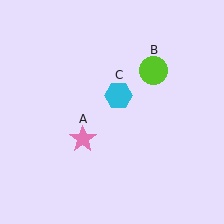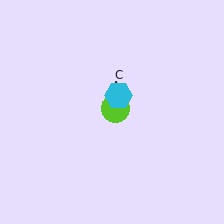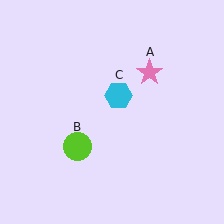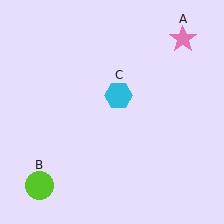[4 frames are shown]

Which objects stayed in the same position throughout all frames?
Cyan hexagon (object C) remained stationary.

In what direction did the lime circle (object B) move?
The lime circle (object B) moved down and to the left.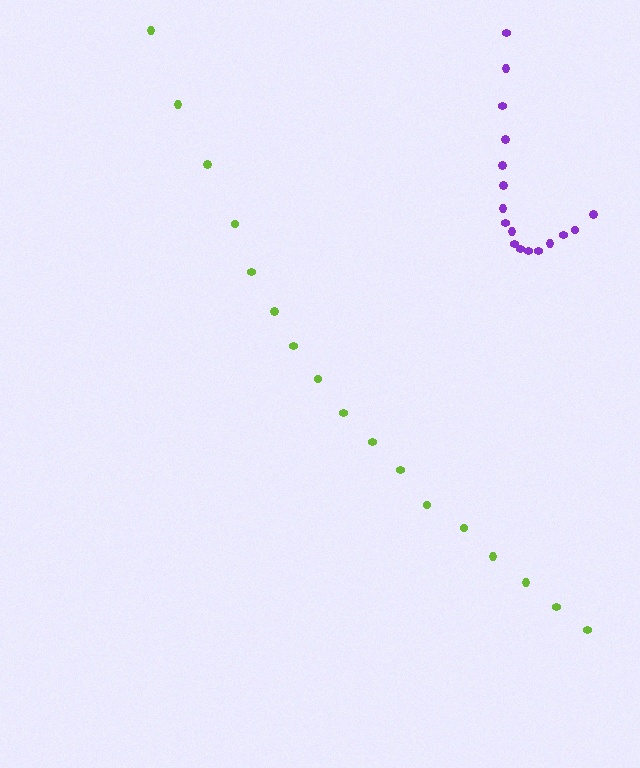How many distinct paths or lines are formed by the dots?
There are 2 distinct paths.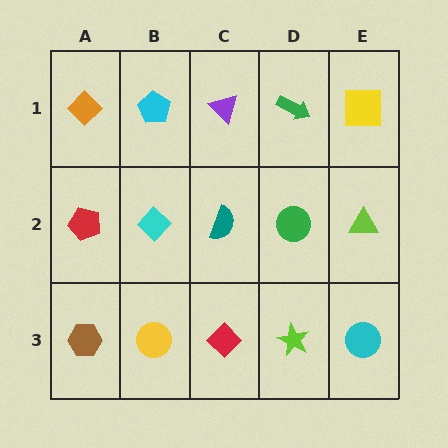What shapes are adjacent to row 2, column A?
An orange diamond (row 1, column A), a brown hexagon (row 3, column A), a cyan diamond (row 2, column B).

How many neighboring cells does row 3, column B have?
3.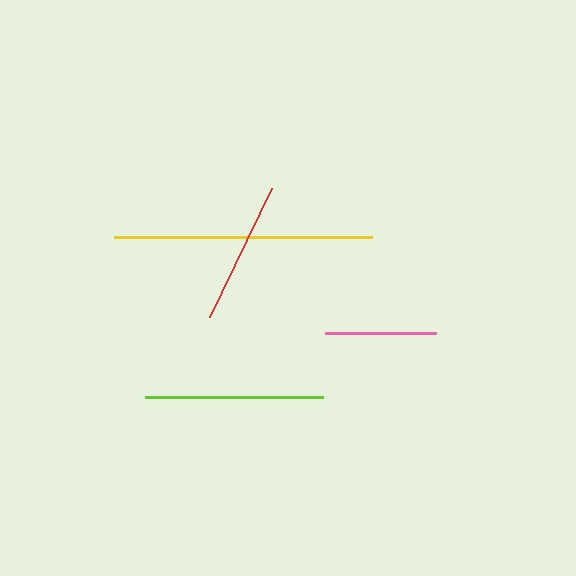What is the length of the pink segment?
The pink segment is approximately 111 pixels long.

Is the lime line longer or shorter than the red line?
The lime line is longer than the red line.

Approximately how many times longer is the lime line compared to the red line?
The lime line is approximately 1.2 times the length of the red line.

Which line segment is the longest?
The yellow line is the longest at approximately 258 pixels.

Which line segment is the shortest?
The pink line is the shortest at approximately 111 pixels.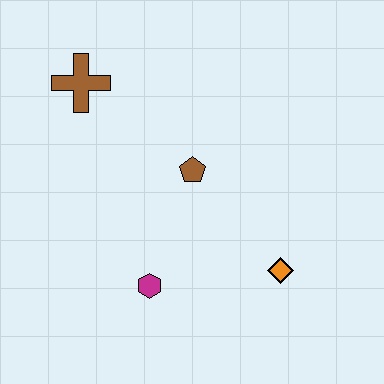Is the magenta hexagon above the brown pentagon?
No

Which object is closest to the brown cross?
The brown pentagon is closest to the brown cross.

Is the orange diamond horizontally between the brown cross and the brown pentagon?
No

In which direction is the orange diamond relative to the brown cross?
The orange diamond is to the right of the brown cross.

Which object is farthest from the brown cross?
The orange diamond is farthest from the brown cross.